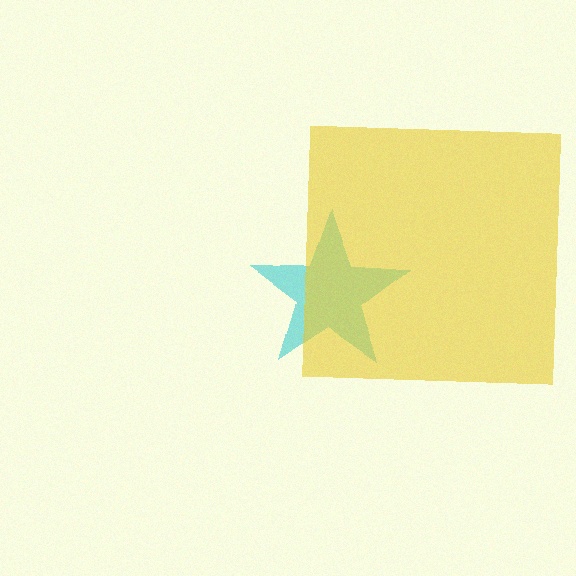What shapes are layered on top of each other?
The layered shapes are: a cyan star, a yellow square.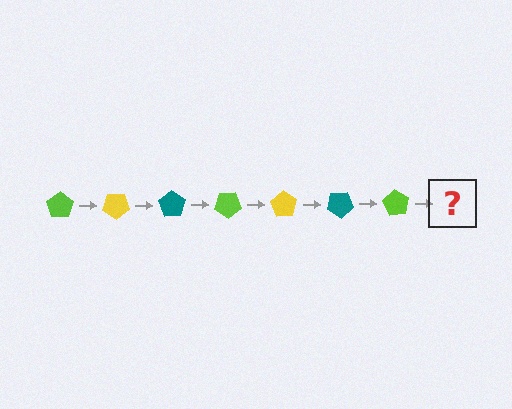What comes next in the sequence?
The next element should be a yellow pentagon, rotated 245 degrees from the start.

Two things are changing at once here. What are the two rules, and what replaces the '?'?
The two rules are that it rotates 35 degrees each step and the color cycles through lime, yellow, and teal. The '?' should be a yellow pentagon, rotated 245 degrees from the start.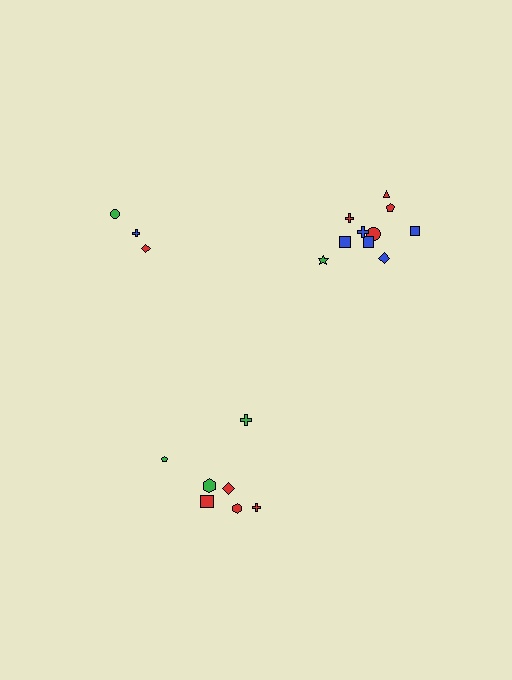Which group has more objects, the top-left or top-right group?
The top-right group.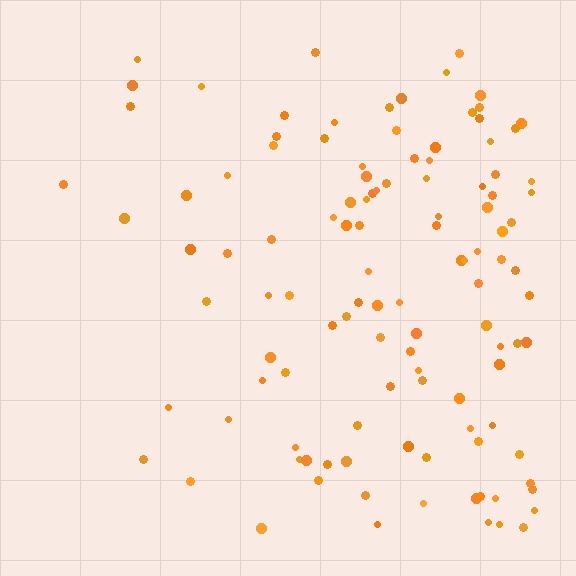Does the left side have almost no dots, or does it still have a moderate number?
Still a moderate number, just noticeably fewer than the right.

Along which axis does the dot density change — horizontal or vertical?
Horizontal.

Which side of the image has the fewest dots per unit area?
The left.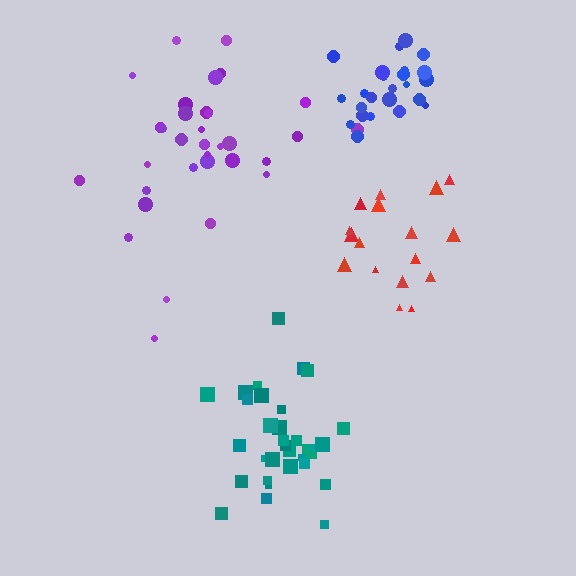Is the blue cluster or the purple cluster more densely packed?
Blue.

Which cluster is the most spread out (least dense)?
Purple.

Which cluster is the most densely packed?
Blue.